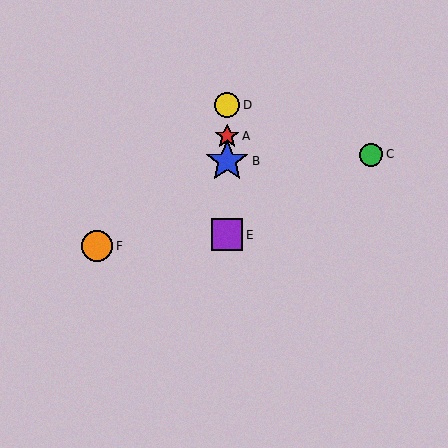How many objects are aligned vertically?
4 objects (A, B, D, E) are aligned vertically.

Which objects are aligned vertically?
Objects A, B, D, E are aligned vertically.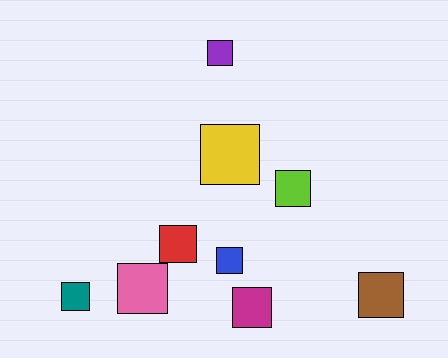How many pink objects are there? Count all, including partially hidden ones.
There is 1 pink object.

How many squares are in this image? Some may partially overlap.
There are 9 squares.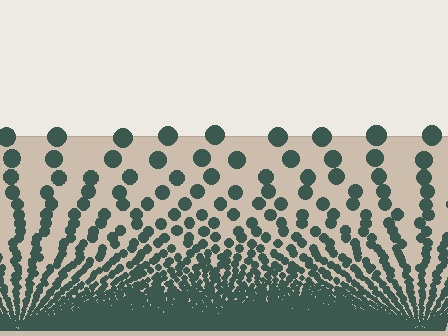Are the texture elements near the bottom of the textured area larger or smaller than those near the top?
Smaller. The gradient is inverted — elements near the bottom are smaller and denser.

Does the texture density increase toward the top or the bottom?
Density increases toward the bottom.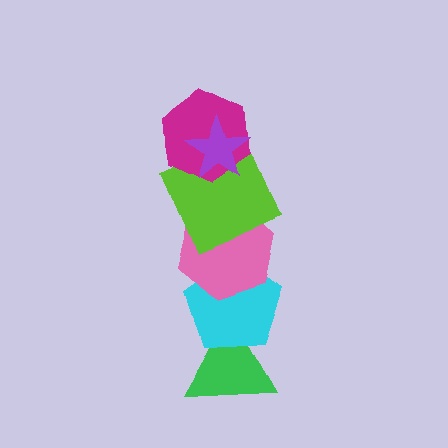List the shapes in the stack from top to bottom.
From top to bottom: the purple star, the magenta hexagon, the lime square, the pink hexagon, the cyan pentagon, the green triangle.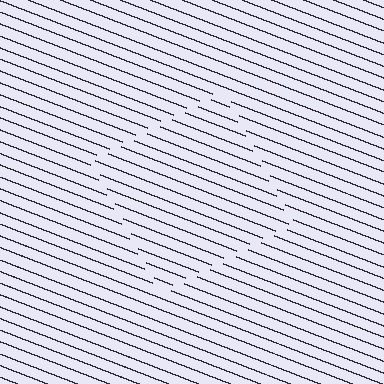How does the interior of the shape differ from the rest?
The interior of the shape contains the same grating, shifted by half a period — the contour is defined by the phase discontinuity where line-ends from the inner and outer gratings abut.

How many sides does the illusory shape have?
4 sides — the line-ends trace a square.